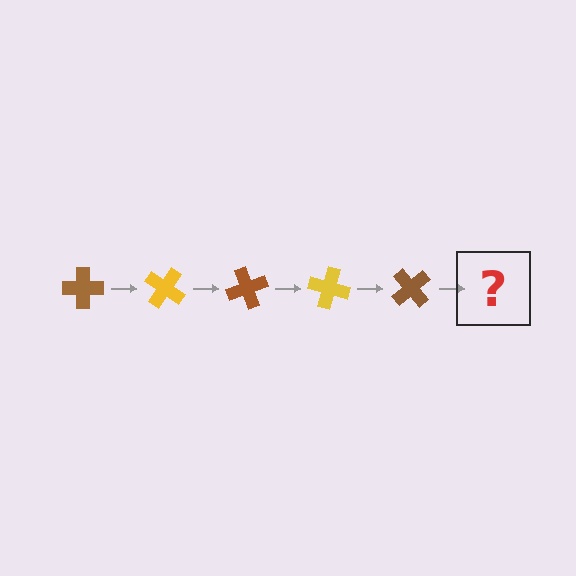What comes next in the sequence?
The next element should be a yellow cross, rotated 175 degrees from the start.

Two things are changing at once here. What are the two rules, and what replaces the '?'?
The two rules are that it rotates 35 degrees each step and the color cycles through brown and yellow. The '?' should be a yellow cross, rotated 175 degrees from the start.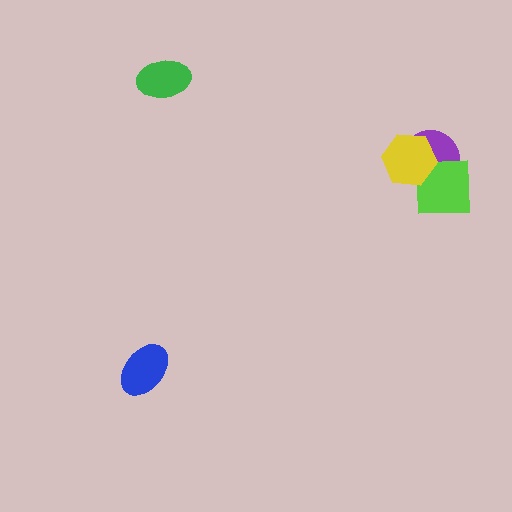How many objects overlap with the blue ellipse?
0 objects overlap with the blue ellipse.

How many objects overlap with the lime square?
2 objects overlap with the lime square.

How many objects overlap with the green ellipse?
0 objects overlap with the green ellipse.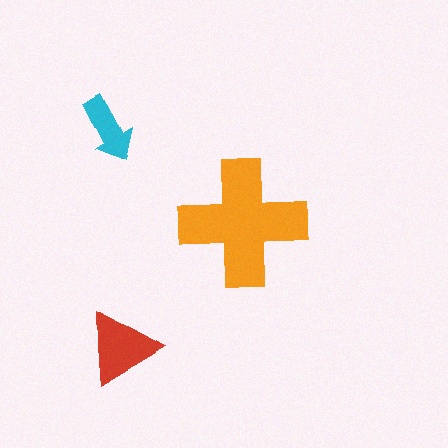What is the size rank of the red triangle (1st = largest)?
2nd.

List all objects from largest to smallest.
The orange cross, the red triangle, the cyan arrow.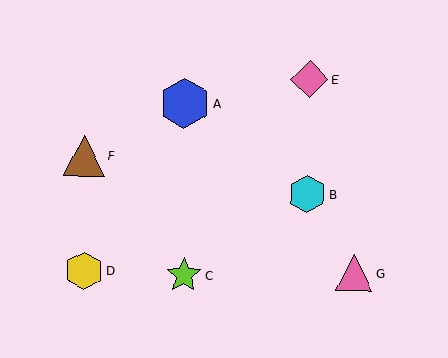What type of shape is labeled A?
Shape A is a blue hexagon.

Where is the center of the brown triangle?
The center of the brown triangle is at (84, 156).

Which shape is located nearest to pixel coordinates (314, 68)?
The pink diamond (labeled E) at (310, 79) is nearest to that location.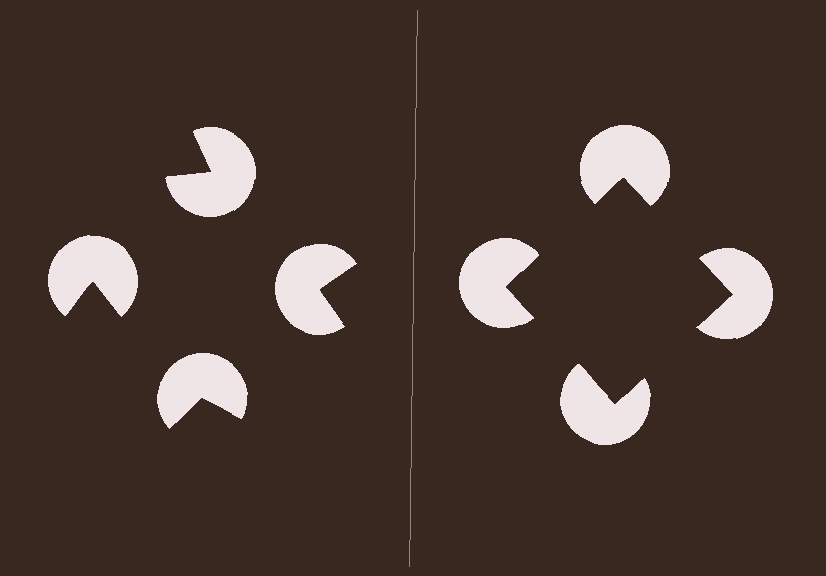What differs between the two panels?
The pac-man discs are positioned identically on both sides; only the wedge orientations differ. On the right they align to a square; on the left they are misaligned.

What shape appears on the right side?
An illusory square.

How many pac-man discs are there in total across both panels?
8 — 4 on each side.